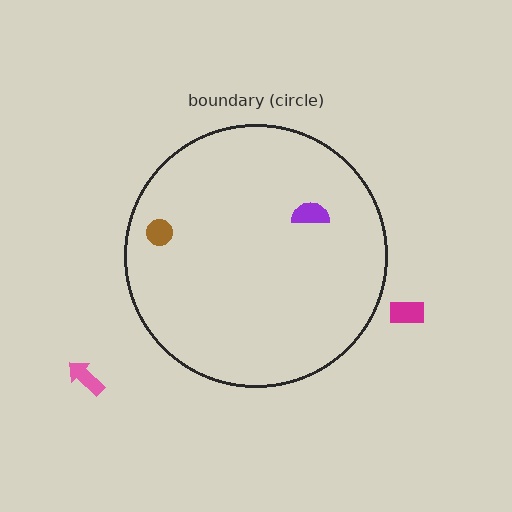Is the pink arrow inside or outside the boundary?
Outside.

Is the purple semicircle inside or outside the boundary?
Inside.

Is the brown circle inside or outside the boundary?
Inside.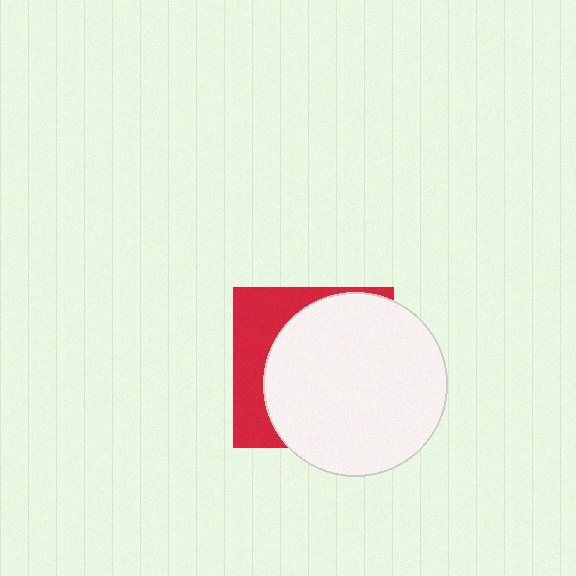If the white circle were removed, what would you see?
You would see the complete red square.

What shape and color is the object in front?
The object in front is a white circle.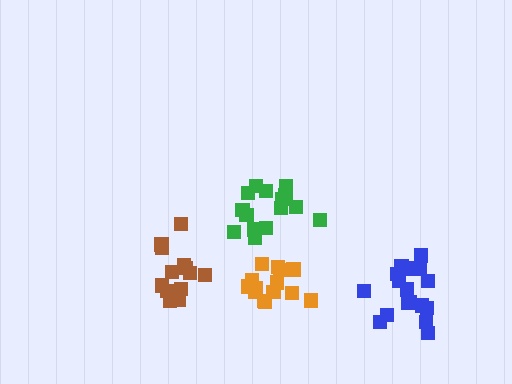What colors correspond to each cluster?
The clusters are colored: green, blue, orange, brown.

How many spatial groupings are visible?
There are 4 spatial groupings.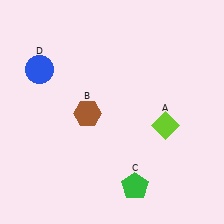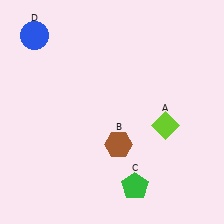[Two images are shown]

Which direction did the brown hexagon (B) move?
The brown hexagon (B) moved right.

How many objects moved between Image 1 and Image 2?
2 objects moved between the two images.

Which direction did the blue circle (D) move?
The blue circle (D) moved up.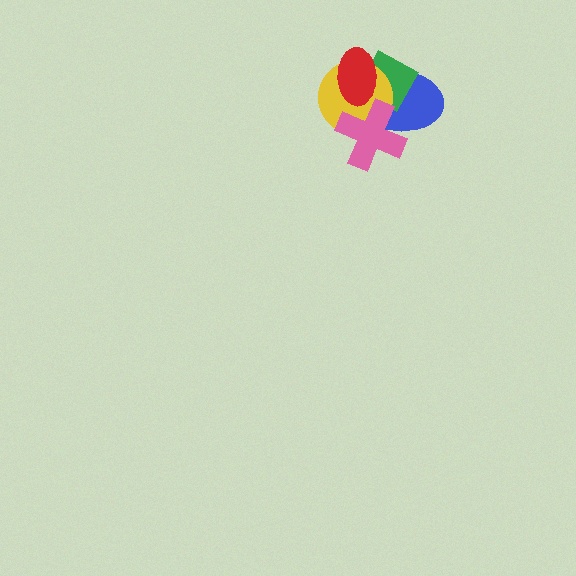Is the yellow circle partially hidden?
Yes, it is partially covered by another shape.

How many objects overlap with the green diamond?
4 objects overlap with the green diamond.